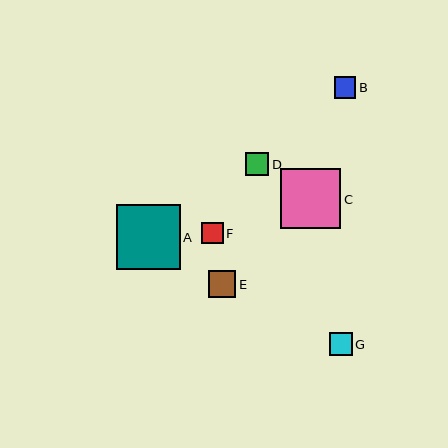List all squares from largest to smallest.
From largest to smallest: A, C, E, D, G, B, F.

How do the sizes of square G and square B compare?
Square G and square B are approximately the same size.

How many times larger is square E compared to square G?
Square E is approximately 1.2 times the size of square G.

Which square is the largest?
Square A is the largest with a size of approximately 64 pixels.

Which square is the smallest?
Square F is the smallest with a size of approximately 21 pixels.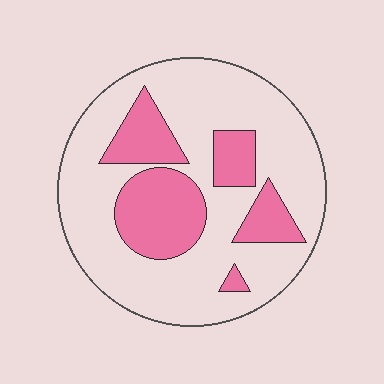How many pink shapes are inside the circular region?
5.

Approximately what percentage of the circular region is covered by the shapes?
Approximately 30%.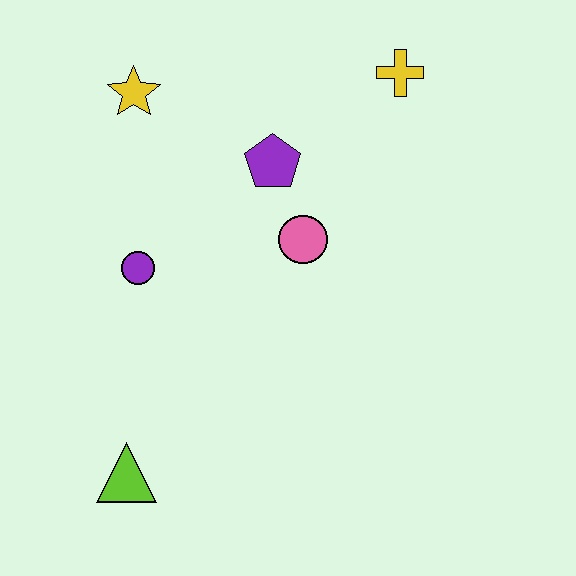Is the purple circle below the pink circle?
Yes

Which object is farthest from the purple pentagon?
The lime triangle is farthest from the purple pentagon.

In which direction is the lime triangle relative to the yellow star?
The lime triangle is below the yellow star.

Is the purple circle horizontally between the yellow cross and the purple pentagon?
No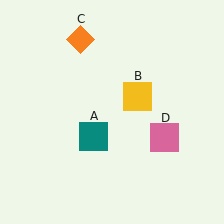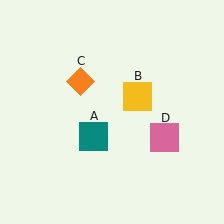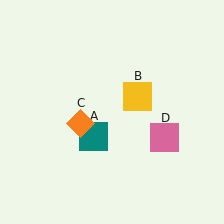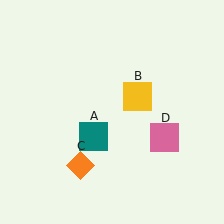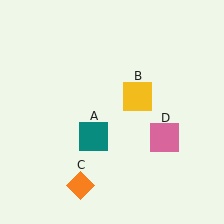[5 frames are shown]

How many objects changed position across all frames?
1 object changed position: orange diamond (object C).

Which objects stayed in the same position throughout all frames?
Teal square (object A) and yellow square (object B) and pink square (object D) remained stationary.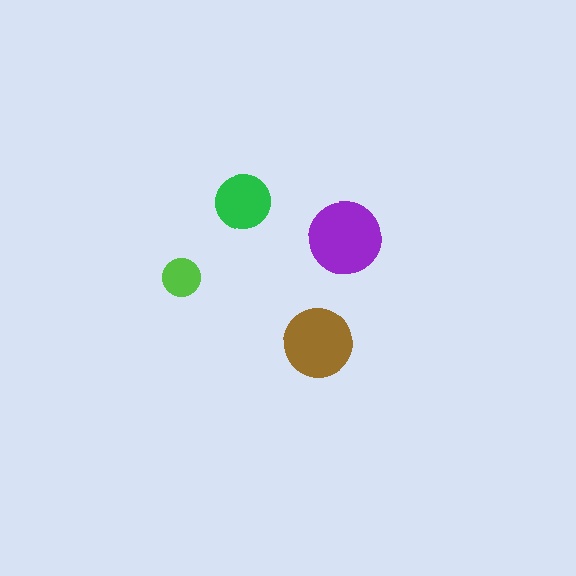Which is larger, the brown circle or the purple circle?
The purple one.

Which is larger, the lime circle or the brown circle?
The brown one.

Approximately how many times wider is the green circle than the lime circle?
About 1.5 times wider.